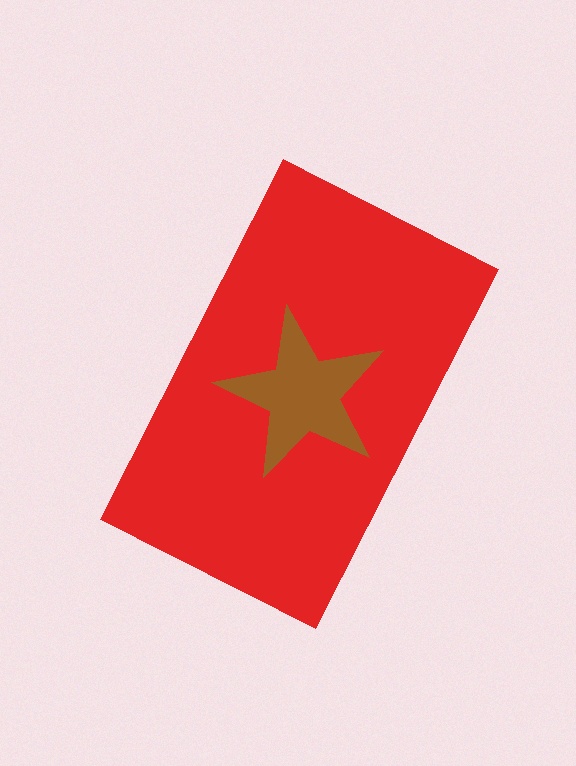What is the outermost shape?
The red rectangle.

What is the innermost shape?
The brown star.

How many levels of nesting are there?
2.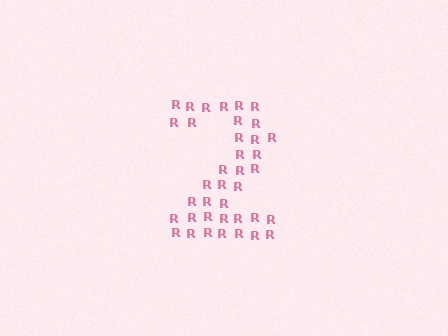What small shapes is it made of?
It is made of small letter R's.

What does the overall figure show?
The overall figure shows the digit 2.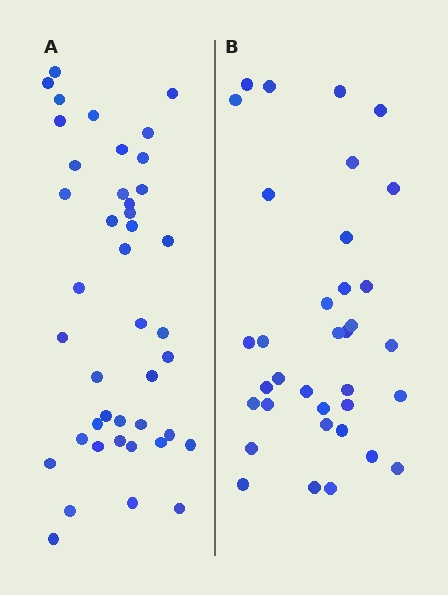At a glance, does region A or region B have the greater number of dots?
Region A (the left region) has more dots.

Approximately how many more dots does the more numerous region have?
Region A has roughly 8 or so more dots than region B.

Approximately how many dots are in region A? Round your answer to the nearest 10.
About 40 dots. (The exact count is 42, which rounds to 40.)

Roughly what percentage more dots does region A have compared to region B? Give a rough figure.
About 20% more.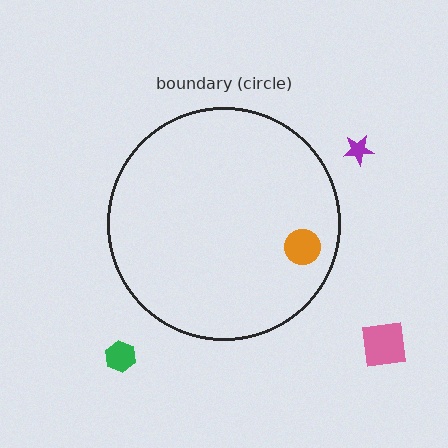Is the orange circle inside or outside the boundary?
Inside.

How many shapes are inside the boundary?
1 inside, 3 outside.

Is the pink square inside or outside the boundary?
Outside.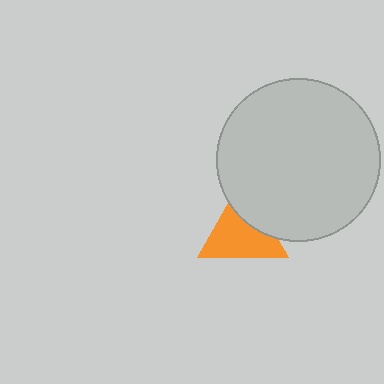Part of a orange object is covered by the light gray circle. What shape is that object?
It is a triangle.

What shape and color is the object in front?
The object in front is a light gray circle.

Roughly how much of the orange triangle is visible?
Most of it is visible (roughly 69%).